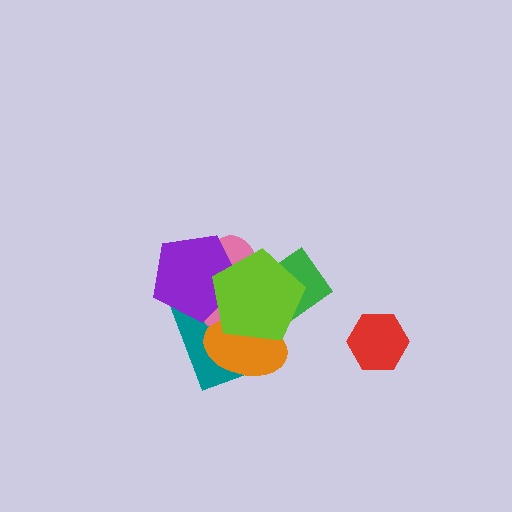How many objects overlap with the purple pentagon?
3 objects overlap with the purple pentagon.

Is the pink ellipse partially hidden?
Yes, it is partially covered by another shape.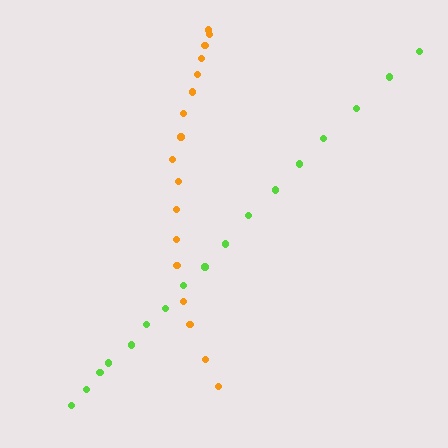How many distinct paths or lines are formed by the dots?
There are 2 distinct paths.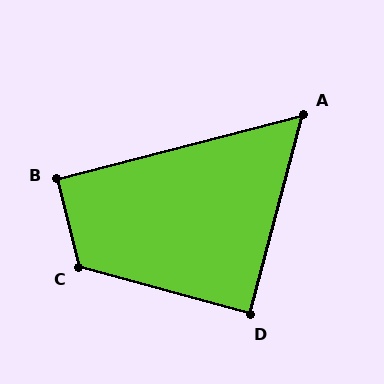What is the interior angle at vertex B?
Approximately 91 degrees (approximately right).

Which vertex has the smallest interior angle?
A, at approximately 61 degrees.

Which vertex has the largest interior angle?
C, at approximately 119 degrees.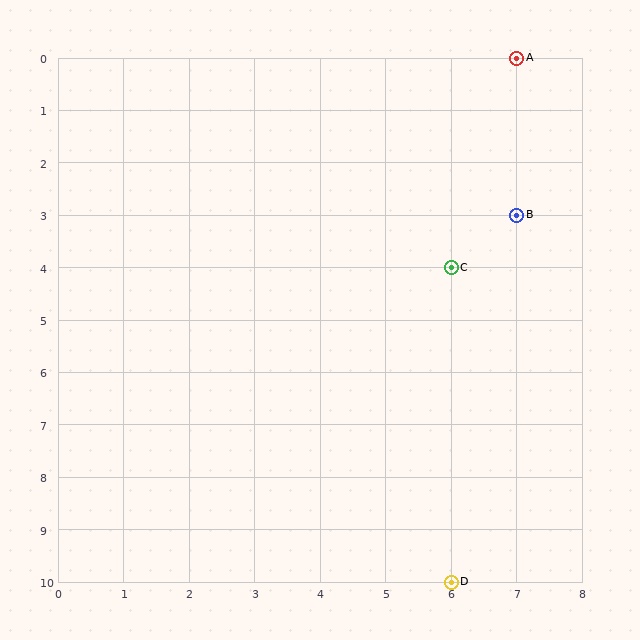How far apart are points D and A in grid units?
Points D and A are 1 column and 10 rows apart (about 10.0 grid units diagonally).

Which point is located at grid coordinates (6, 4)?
Point C is at (6, 4).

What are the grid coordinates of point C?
Point C is at grid coordinates (6, 4).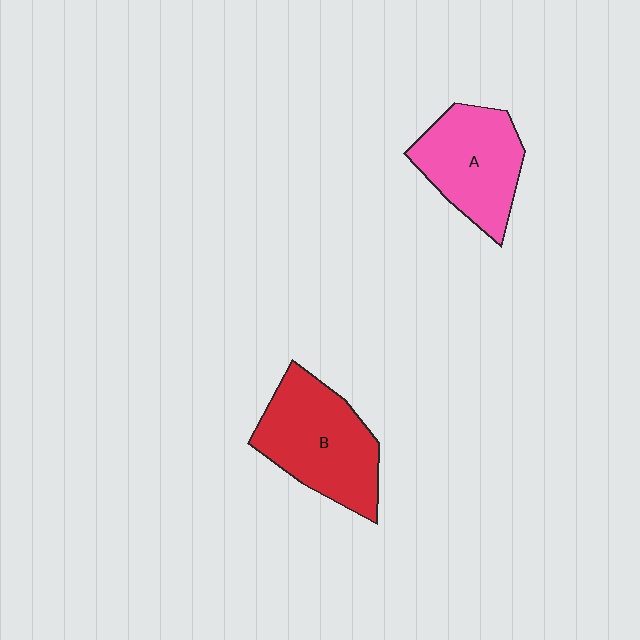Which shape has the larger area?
Shape B (red).